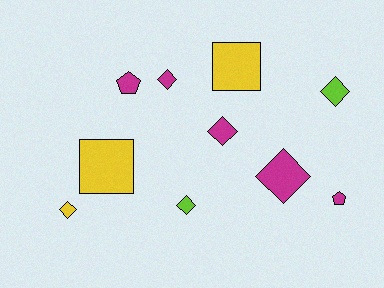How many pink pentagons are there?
There are no pink pentagons.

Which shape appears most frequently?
Diamond, with 6 objects.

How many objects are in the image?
There are 10 objects.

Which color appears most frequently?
Magenta, with 5 objects.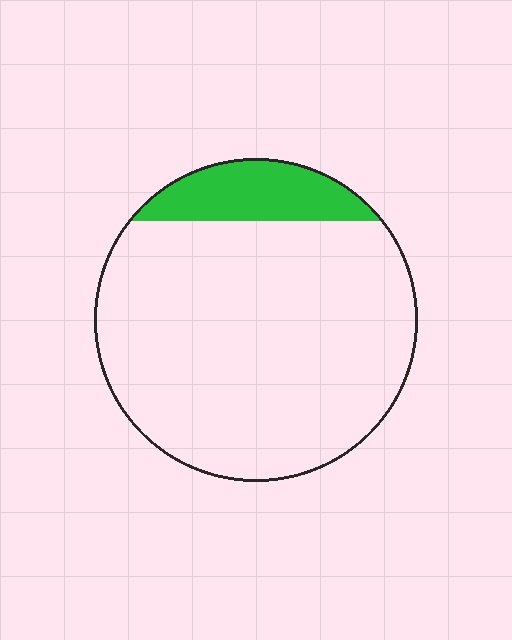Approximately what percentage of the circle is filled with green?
Approximately 15%.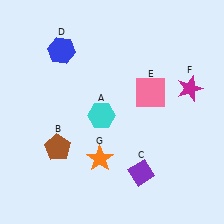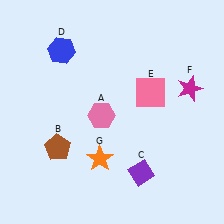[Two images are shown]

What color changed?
The hexagon (A) changed from cyan in Image 1 to pink in Image 2.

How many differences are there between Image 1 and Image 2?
There is 1 difference between the two images.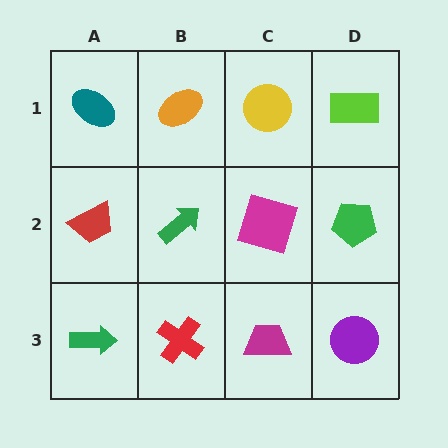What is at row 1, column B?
An orange ellipse.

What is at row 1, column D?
A lime rectangle.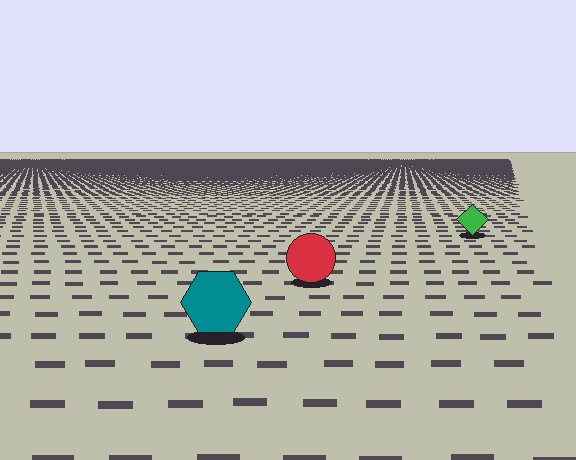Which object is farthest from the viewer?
The green diamond is farthest from the viewer. It appears smaller and the ground texture around it is denser.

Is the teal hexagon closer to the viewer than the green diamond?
Yes. The teal hexagon is closer — you can tell from the texture gradient: the ground texture is coarser near it.